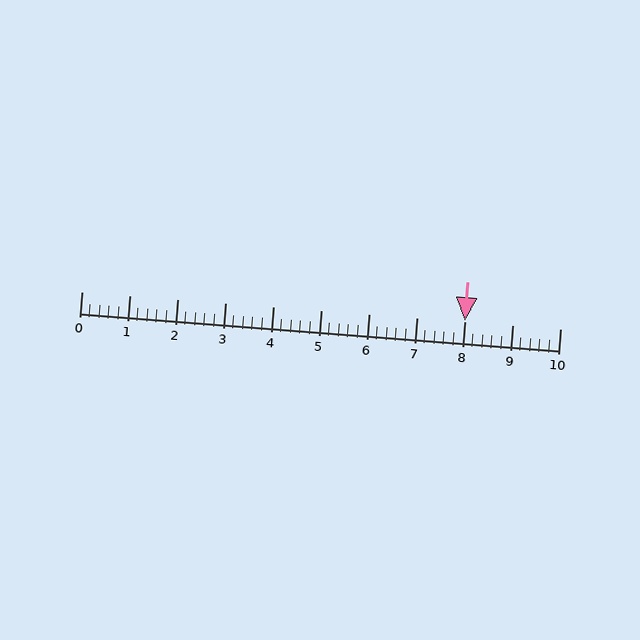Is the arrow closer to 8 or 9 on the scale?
The arrow is closer to 8.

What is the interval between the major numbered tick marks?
The major tick marks are spaced 1 units apart.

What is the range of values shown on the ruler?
The ruler shows values from 0 to 10.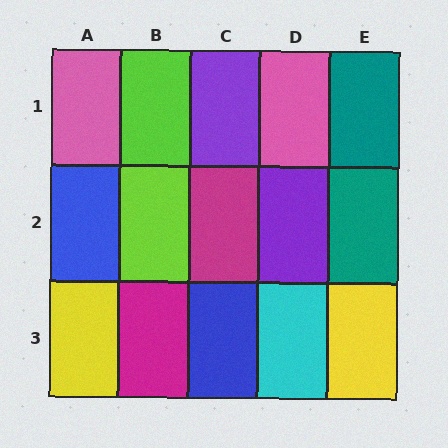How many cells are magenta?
2 cells are magenta.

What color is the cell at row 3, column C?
Blue.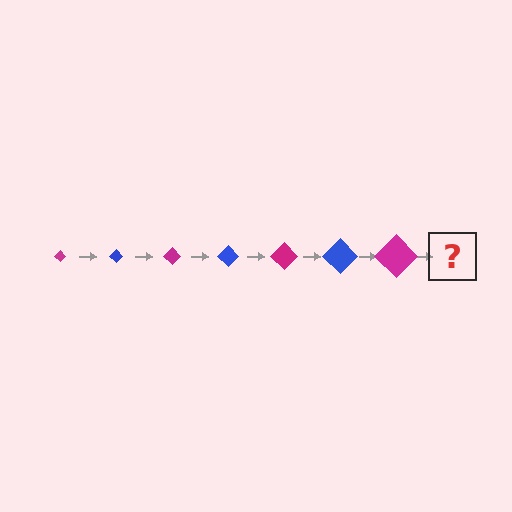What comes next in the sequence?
The next element should be a blue diamond, larger than the previous one.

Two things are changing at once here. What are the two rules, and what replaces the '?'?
The two rules are that the diamond grows larger each step and the color cycles through magenta and blue. The '?' should be a blue diamond, larger than the previous one.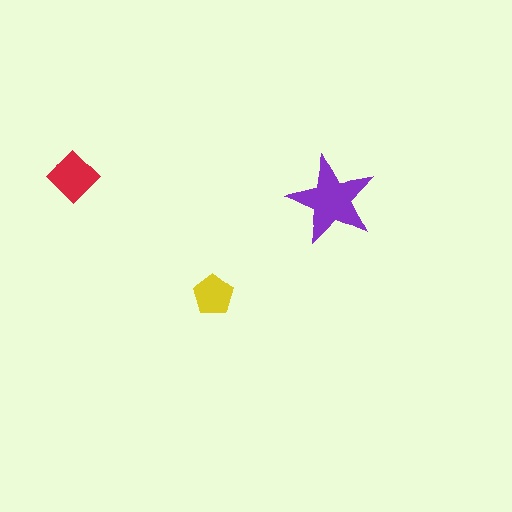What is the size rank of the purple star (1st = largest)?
1st.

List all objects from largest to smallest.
The purple star, the red diamond, the yellow pentagon.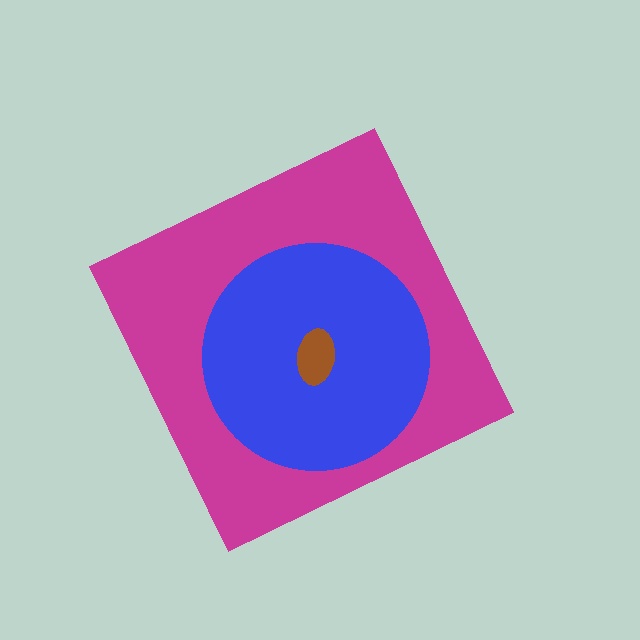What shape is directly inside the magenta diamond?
The blue circle.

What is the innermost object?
The brown ellipse.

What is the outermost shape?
The magenta diamond.